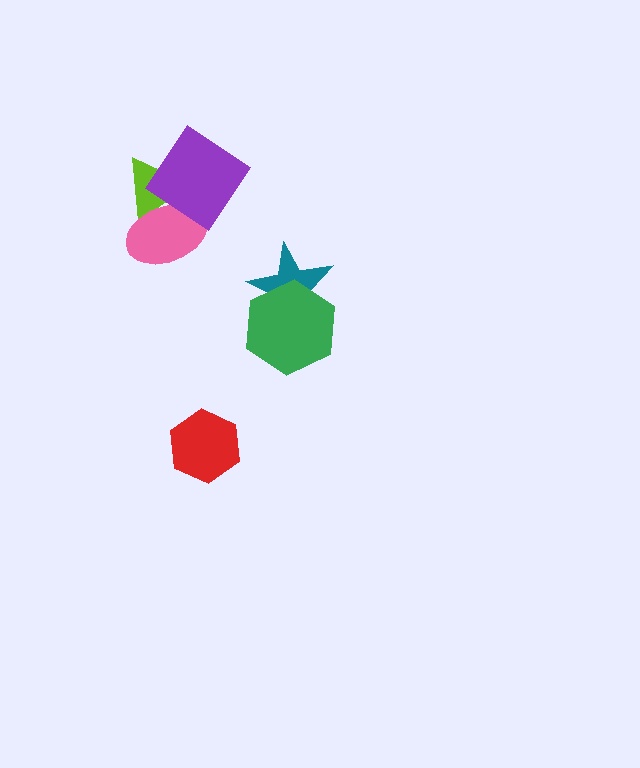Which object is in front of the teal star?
The green hexagon is in front of the teal star.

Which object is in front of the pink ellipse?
The purple diamond is in front of the pink ellipse.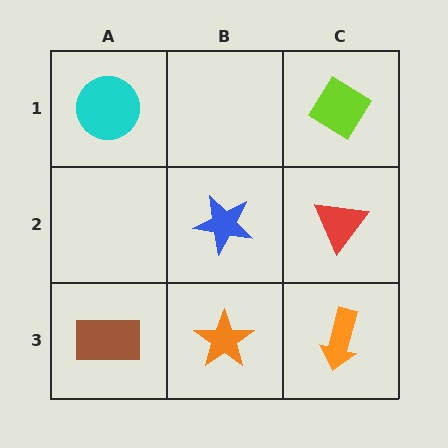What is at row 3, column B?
An orange star.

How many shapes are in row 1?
2 shapes.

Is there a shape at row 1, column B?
No, that cell is empty.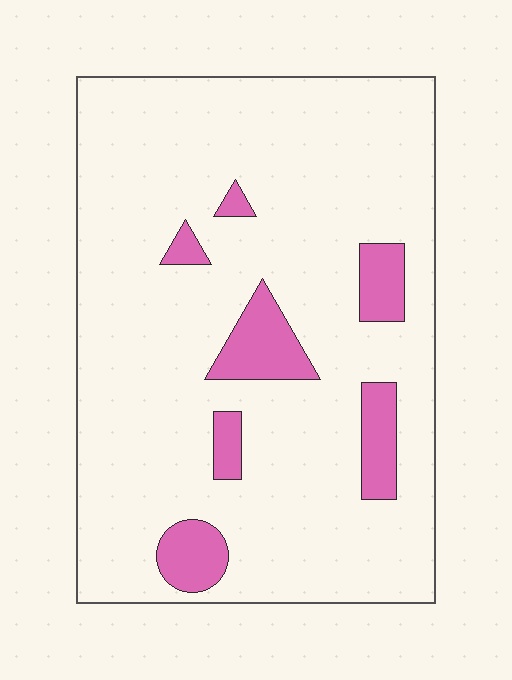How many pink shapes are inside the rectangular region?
7.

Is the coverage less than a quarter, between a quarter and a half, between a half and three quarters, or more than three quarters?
Less than a quarter.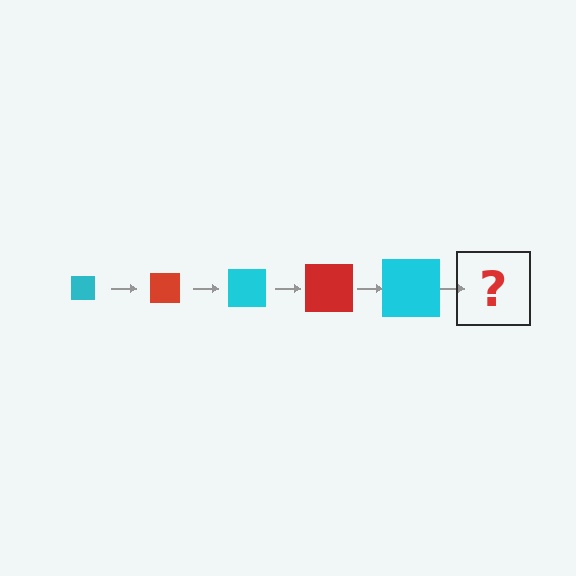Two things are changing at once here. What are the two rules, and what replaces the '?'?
The two rules are that the square grows larger each step and the color cycles through cyan and red. The '?' should be a red square, larger than the previous one.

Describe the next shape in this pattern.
It should be a red square, larger than the previous one.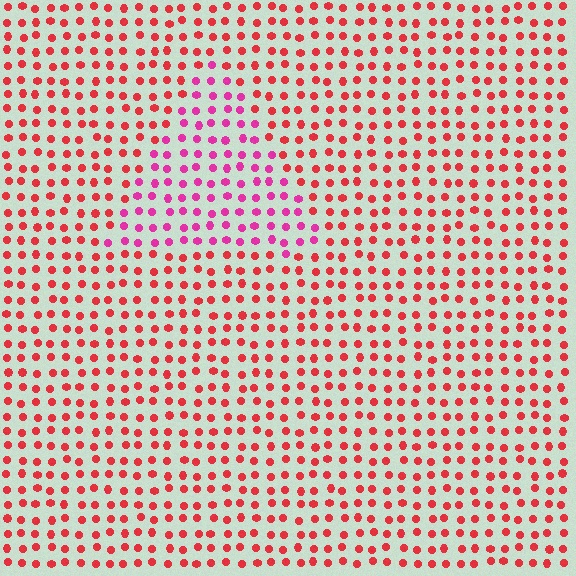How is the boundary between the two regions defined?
The boundary is defined purely by a slight shift in hue (about 36 degrees). Spacing, size, and orientation are identical on both sides.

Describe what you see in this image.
The image is filled with small red elements in a uniform arrangement. A triangle-shaped region is visible where the elements are tinted to a slightly different hue, forming a subtle color boundary.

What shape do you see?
I see a triangle.